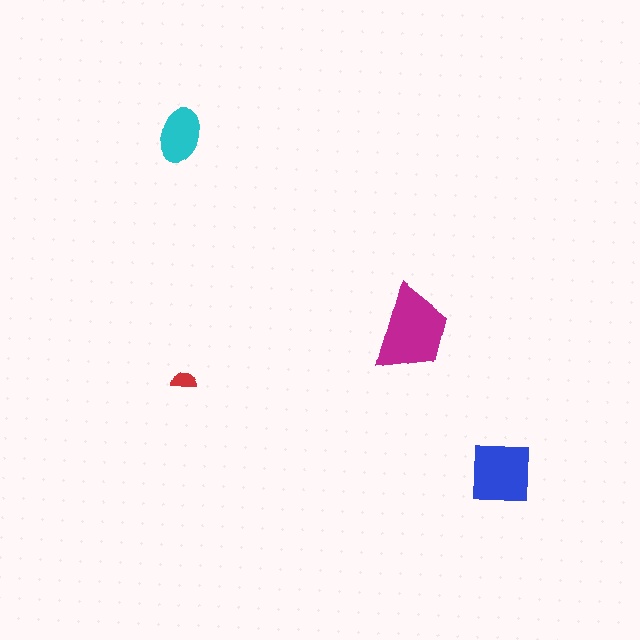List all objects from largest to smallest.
The magenta trapezoid, the blue square, the cyan ellipse, the red semicircle.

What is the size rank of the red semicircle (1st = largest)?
4th.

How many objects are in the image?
There are 4 objects in the image.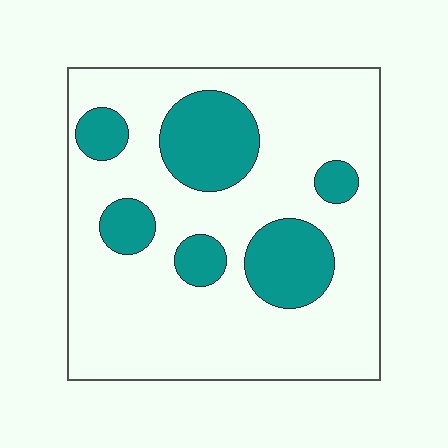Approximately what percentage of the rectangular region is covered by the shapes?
Approximately 25%.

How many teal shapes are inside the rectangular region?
6.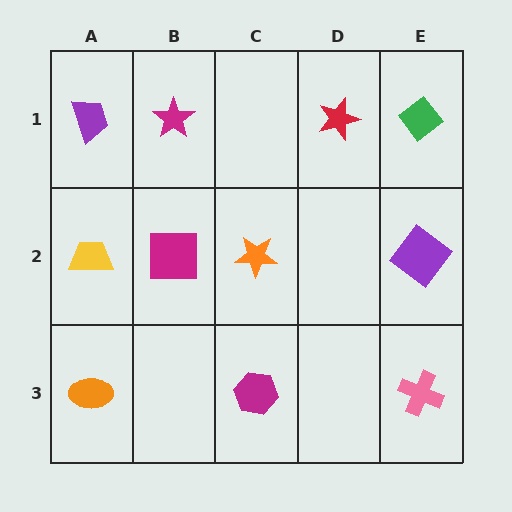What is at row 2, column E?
A purple diamond.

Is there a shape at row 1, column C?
No, that cell is empty.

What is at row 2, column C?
An orange star.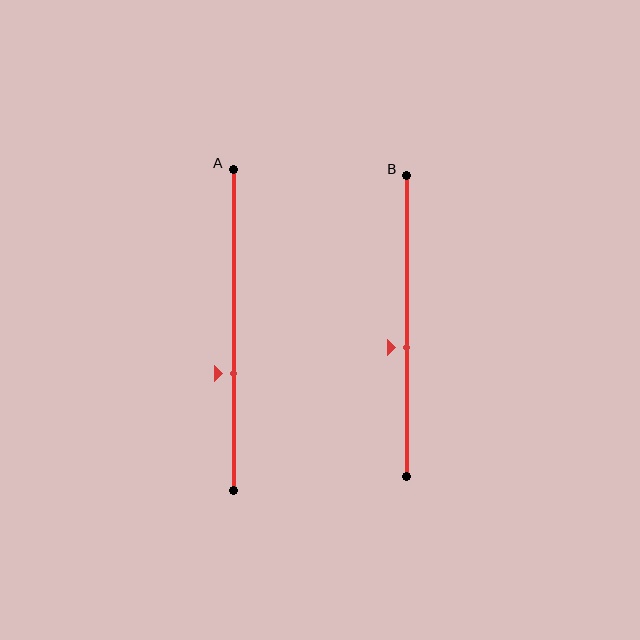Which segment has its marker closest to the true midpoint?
Segment B has its marker closest to the true midpoint.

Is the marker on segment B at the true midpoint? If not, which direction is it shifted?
No, the marker on segment B is shifted downward by about 7% of the segment length.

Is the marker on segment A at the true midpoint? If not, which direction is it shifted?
No, the marker on segment A is shifted downward by about 14% of the segment length.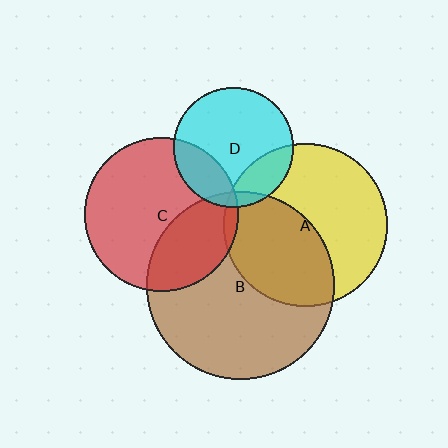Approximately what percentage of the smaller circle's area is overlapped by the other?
Approximately 45%.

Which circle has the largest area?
Circle B (brown).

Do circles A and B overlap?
Yes.